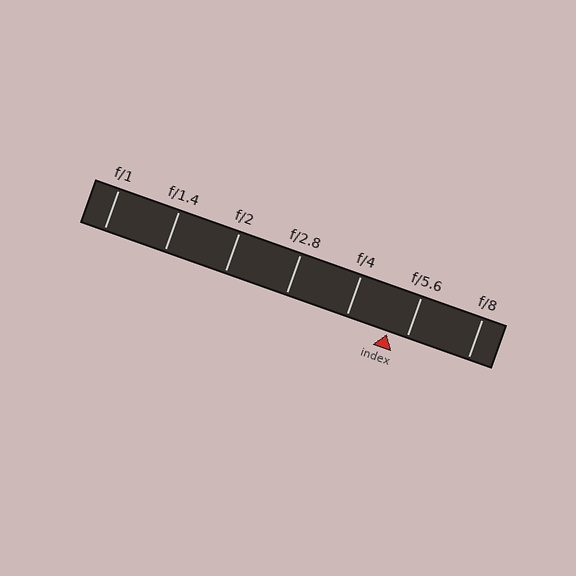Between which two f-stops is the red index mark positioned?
The index mark is between f/4 and f/5.6.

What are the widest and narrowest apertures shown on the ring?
The widest aperture shown is f/1 and the narrowest is f/8.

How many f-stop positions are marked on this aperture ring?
There are 7 f-stop positions marked.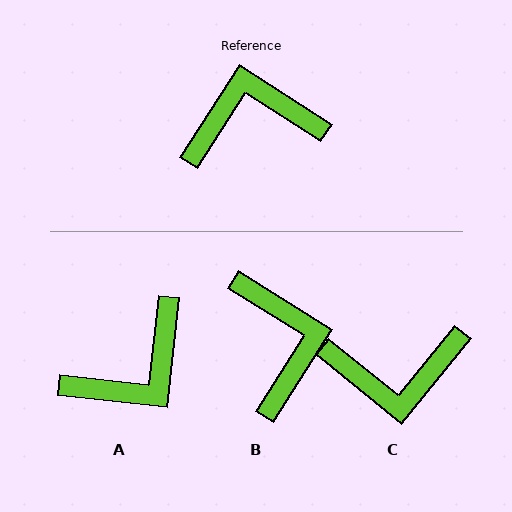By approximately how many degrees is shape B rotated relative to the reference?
Approximately 89 degrees clockwise.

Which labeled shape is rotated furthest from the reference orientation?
C, about 173 degrees away.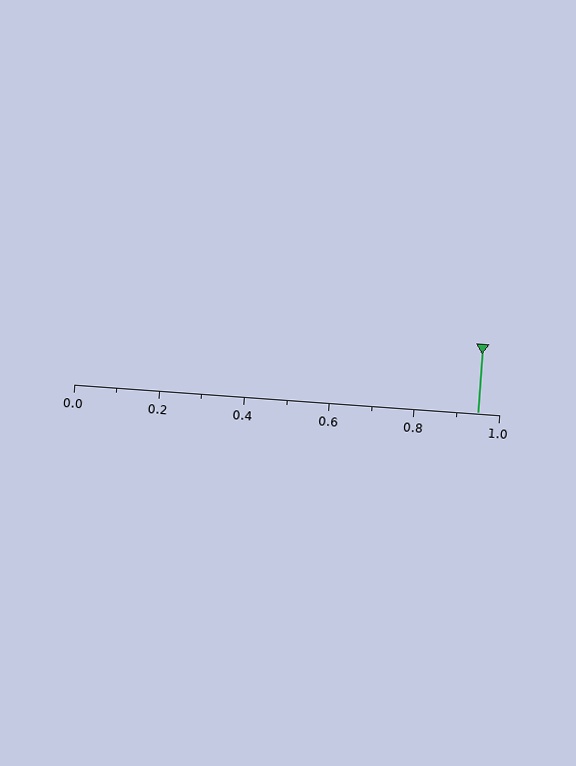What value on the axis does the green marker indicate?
The marker indicates approximately 0.95.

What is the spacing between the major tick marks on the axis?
The major ticks are spaced 0.2 apart.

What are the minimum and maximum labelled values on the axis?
The axis runs from 0.0 to 1.0.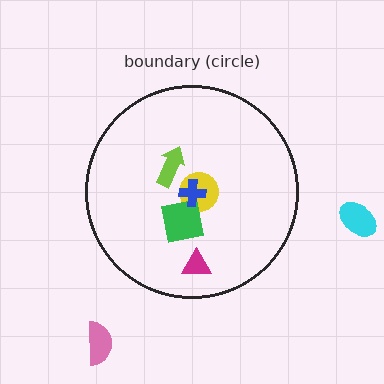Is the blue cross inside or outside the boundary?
Inside.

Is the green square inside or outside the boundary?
Inside.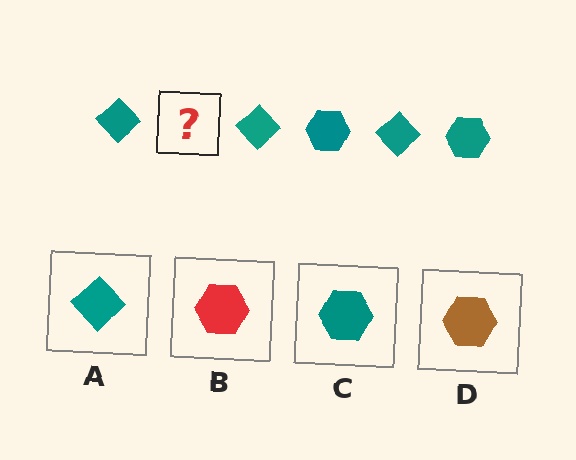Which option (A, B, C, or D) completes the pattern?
C.